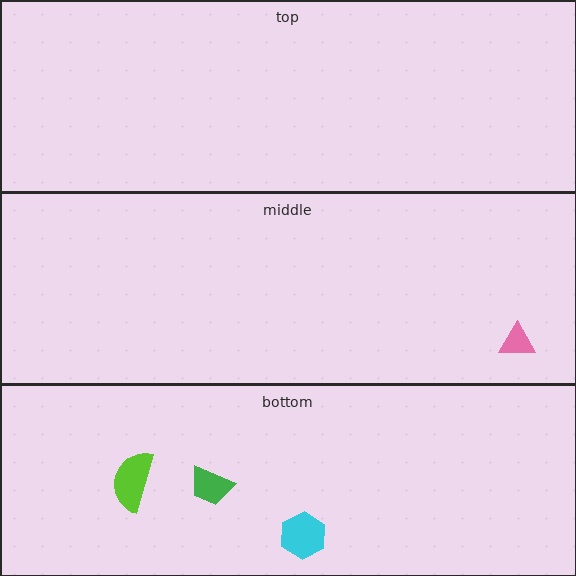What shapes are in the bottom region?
The green trapezoid, the lime semicircle, the cyan hexagon.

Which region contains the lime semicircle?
The bottom region.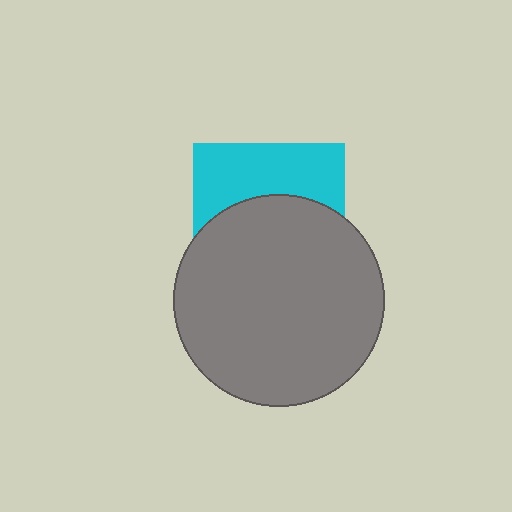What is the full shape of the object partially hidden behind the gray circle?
The partially hidden object is a cyan square.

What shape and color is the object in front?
The object in front is a gray circle.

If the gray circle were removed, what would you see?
You would see the complete cyan square.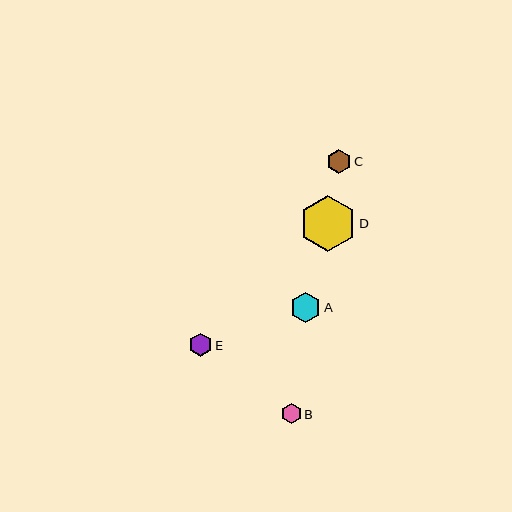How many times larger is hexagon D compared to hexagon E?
Hexagon D is approximately 2.5 times the size of hexagon E.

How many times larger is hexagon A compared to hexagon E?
Hexagon A is approximately 1.3 times the size of hexagon E.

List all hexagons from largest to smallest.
From largest to smallest: D, A, C, E, B.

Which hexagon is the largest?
Hexagon D is the largest with a size of approximately 56 pixels.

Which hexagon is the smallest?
Hexagon B is the smallest with a size of approximately 20 pixels.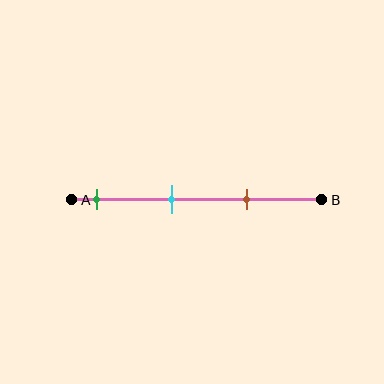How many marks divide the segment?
There are 3 marks dividing the segment.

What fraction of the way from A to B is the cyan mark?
The cyan mark is approximately 40% (0.4) of the way from A to B.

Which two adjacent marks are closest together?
The cyan and brown marks are the closest adjacent pair.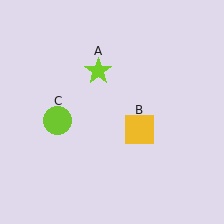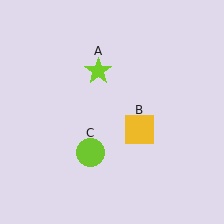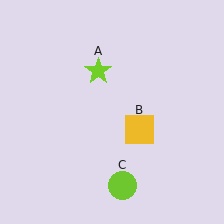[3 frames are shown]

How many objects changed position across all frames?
1 object changed position: lime circle (object C).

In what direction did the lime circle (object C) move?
The lime circle (object C) moved down and to the right.